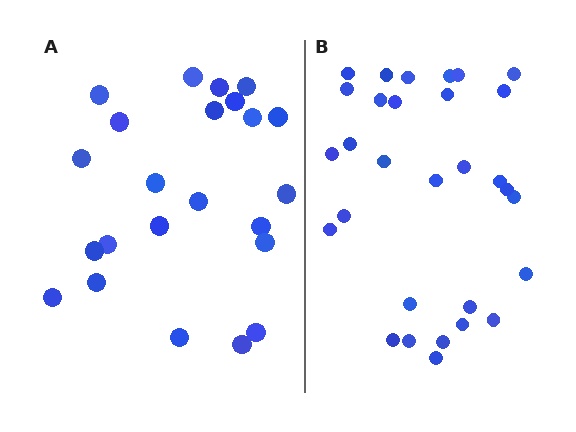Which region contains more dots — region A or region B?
Region B (the right region) has more dots.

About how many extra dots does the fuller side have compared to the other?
Region B has roughly 8 or so more dots than region A.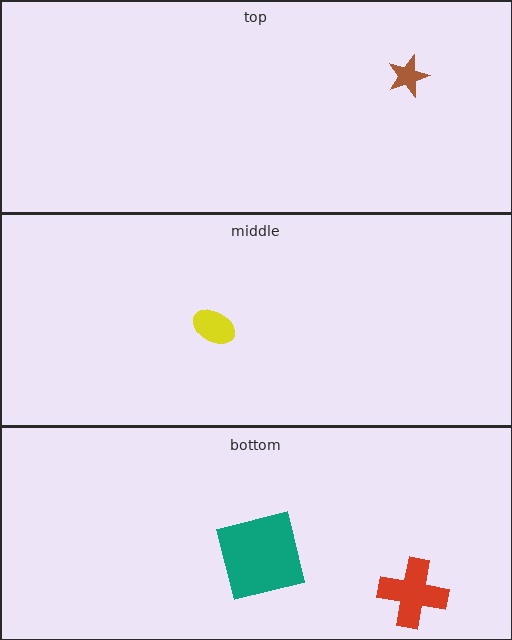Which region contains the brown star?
The top region.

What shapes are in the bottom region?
The teal square, the red cross.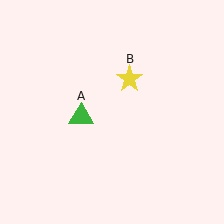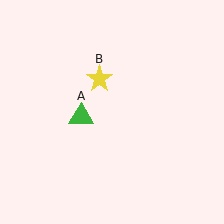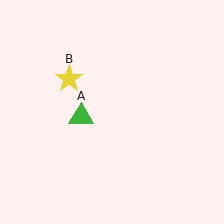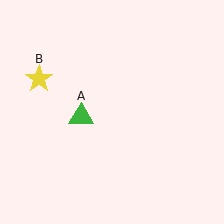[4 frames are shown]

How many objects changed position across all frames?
1 object changed position: yellow star (object B).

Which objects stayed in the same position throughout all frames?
Green triangle (object A) remained stationary.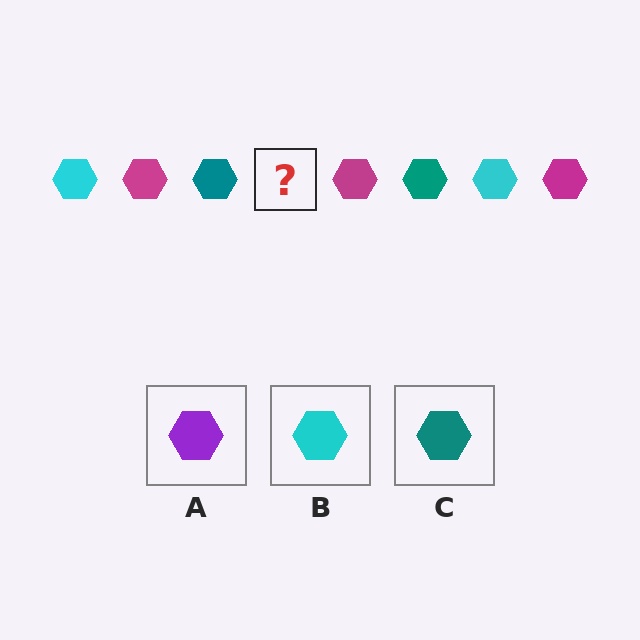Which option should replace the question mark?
Option B.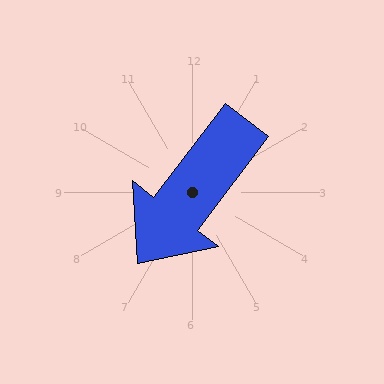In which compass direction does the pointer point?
Southwest.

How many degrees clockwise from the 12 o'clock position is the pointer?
Approximately 217 degrees.